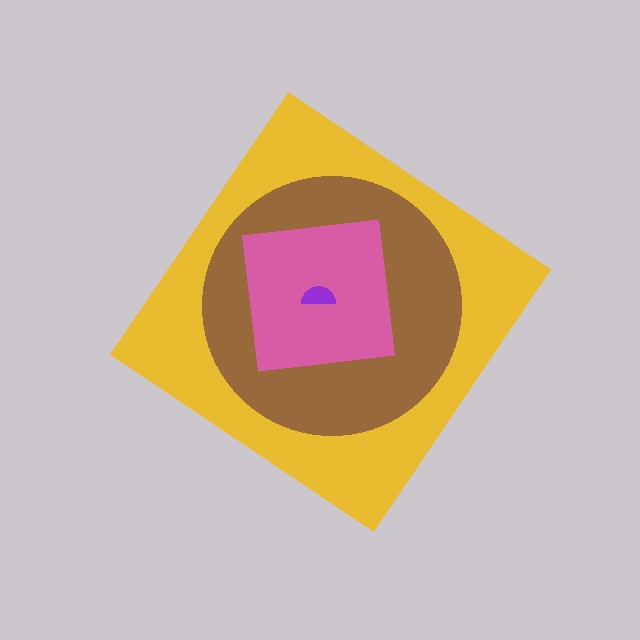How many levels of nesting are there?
4.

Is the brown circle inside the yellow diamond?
Yes.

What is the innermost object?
The purple semicircle.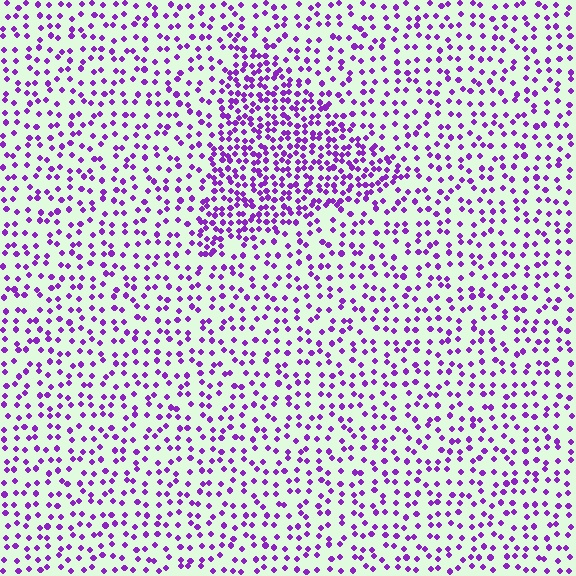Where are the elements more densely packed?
The elements are more densely packed inside the triangle boundary.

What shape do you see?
I see a triangle.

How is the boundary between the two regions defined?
The boundary is defined by a change in element density (approximately 2.1x ratio). All elements are the same color, size, and shape.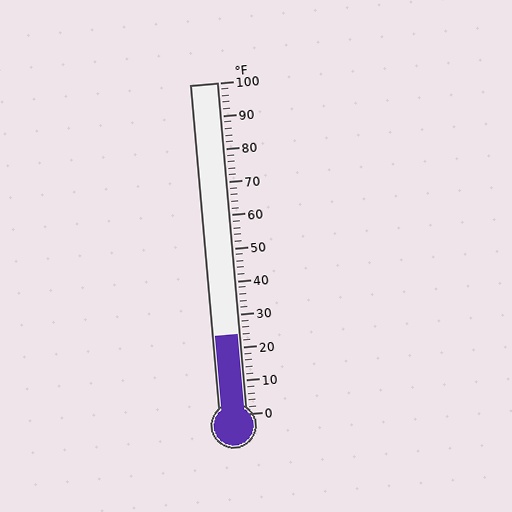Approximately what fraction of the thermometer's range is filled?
The thermometer is filled to approximately 25% of its range.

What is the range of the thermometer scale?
The thermometer scale ranges from 0°F to 100°F.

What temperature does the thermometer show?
The thermometer shows approximately 24°F.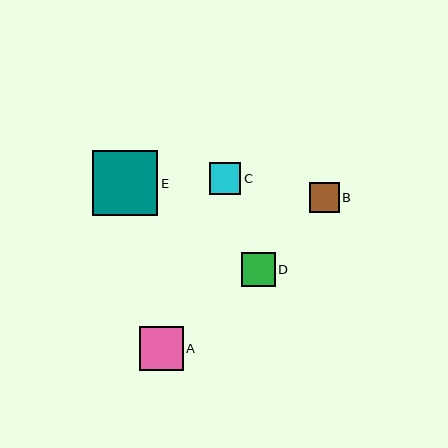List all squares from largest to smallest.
From largest to smallest: E, A, D, C, B.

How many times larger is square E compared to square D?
Square E is approximately 1.9 times the size of square D.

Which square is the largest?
Square E is the largest with a size of approximately 65 pixels.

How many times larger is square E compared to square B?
Square E is approximately 2.2 times the size of square B.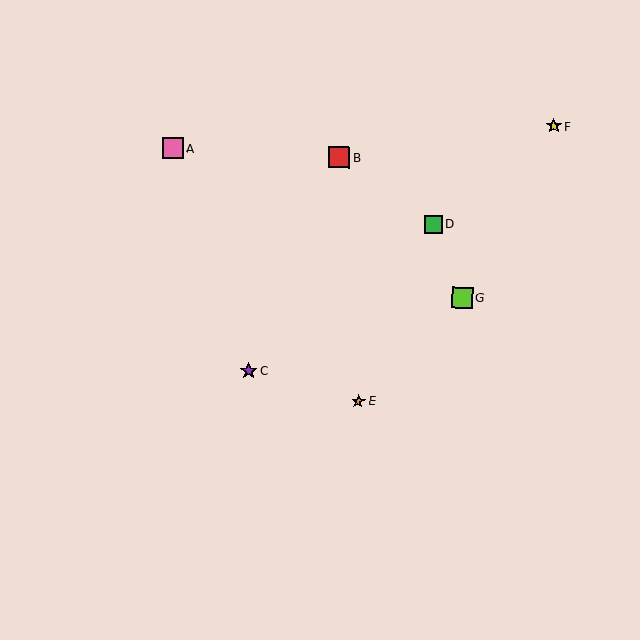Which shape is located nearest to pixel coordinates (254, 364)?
The purple star (labeled C) at (249, 371) is nearest to that location.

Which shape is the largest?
The pink square (labeled A) is the largest.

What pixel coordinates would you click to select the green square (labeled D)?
Click at (433, 224) to select the green square D.